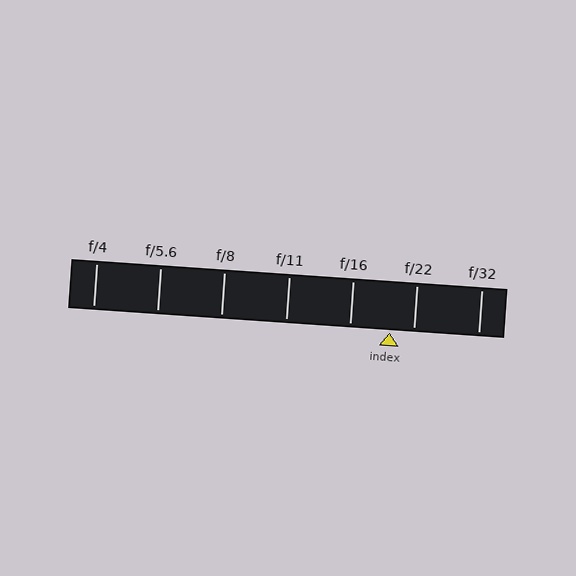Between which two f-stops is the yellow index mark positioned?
The index mark is between f/16 and f/22.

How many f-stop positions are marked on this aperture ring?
There are 7 f-stop positions marked.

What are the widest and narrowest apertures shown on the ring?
The widest aperture shown is f/4 and the narrowest is f/32.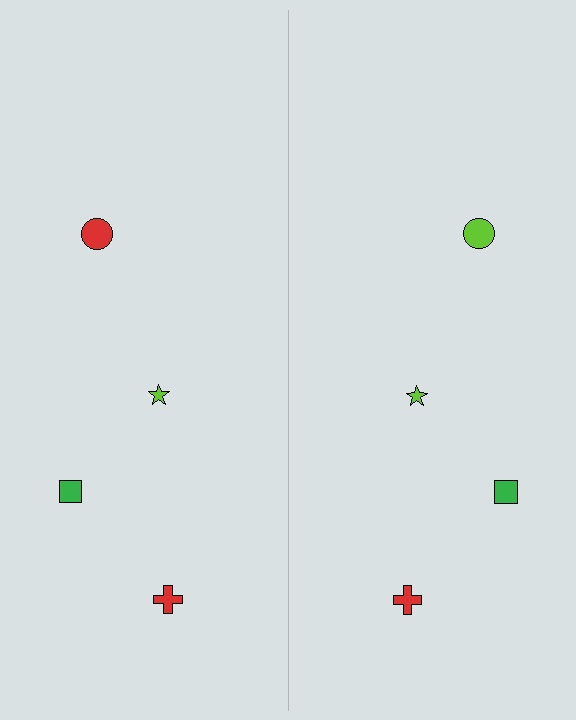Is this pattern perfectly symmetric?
No, the pattern is not perfectly symmetric. The lime circle on the right side breaks the symmetry — its mirror counterpart is red.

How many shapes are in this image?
There are 8 shapes in this image.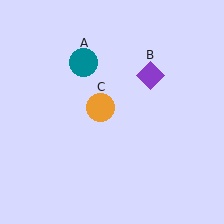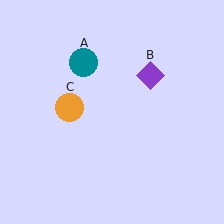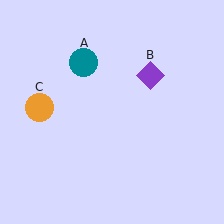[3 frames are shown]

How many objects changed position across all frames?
1 object changed position: orange circle (object C).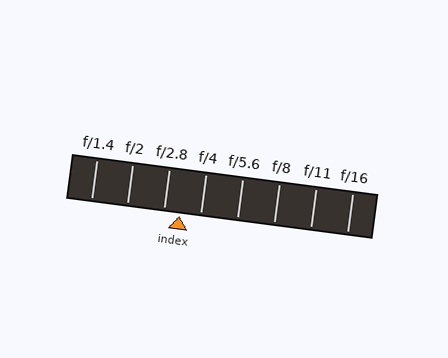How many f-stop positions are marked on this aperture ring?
There are 8 f-stop positions marked.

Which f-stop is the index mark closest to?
The index mark is closest to f/2.8.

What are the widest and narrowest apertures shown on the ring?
The widest aperture shown is f/1.4 and the narrowest is f/16.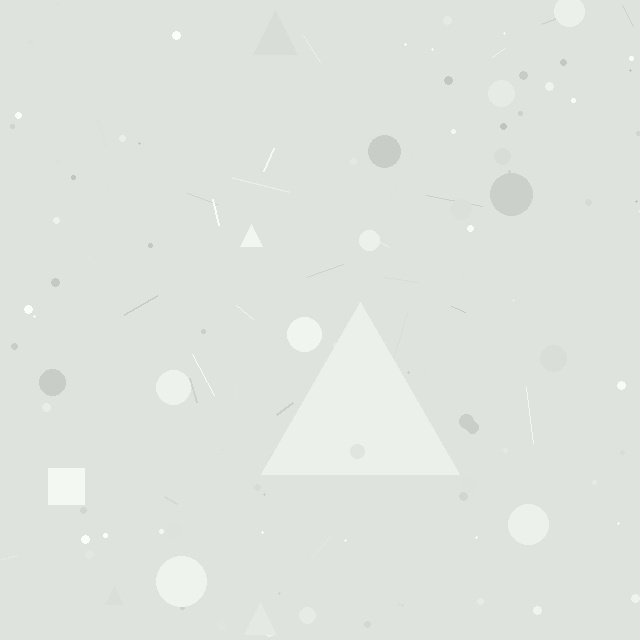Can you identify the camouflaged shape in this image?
The camouflaged shape is a triangle.